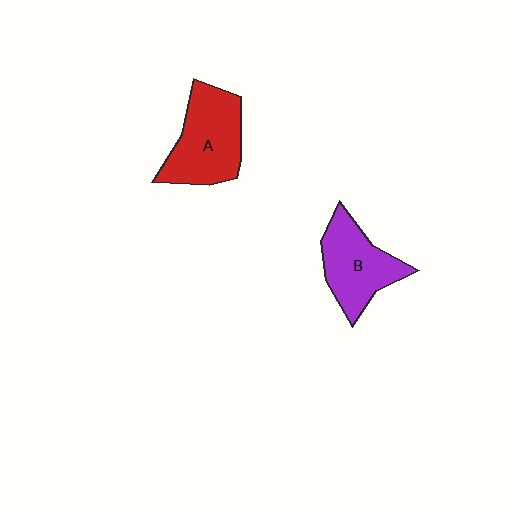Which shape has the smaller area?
Shape B (purple).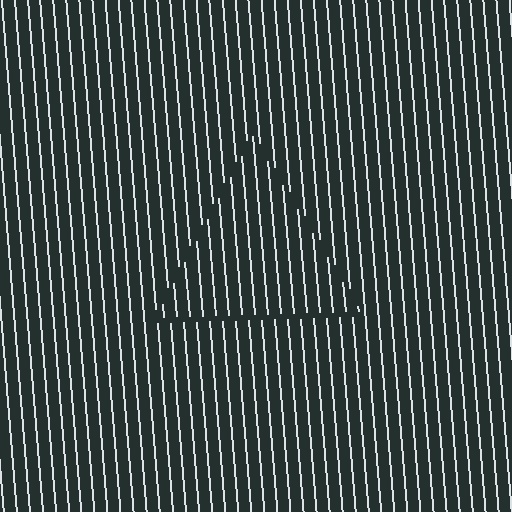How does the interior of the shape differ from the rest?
The interior of the shape contains the same grating, shifted by half a period — the contour is defined by the phase discontinuity where line-ends from the inner and outer gratings abut.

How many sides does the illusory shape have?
3 sides — the line-ends trace a triangle.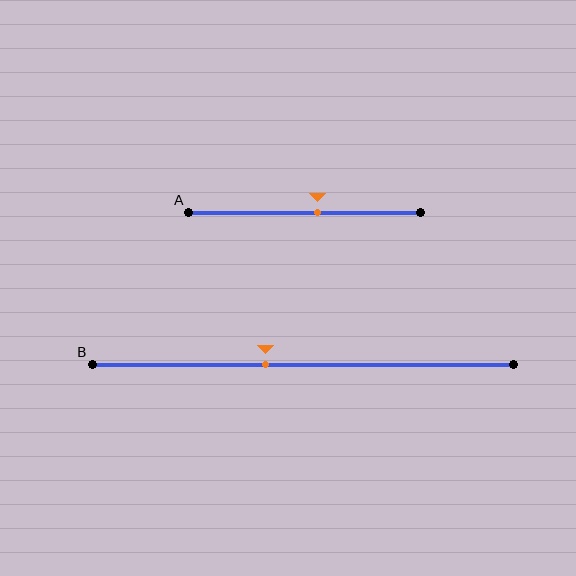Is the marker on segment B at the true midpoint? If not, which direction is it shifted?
No, the marker on segment B is shifted to the left by about 9% of the segment length.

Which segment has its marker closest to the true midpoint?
Segment A has its marker closest to the true midpoint.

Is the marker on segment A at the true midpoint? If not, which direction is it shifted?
No, the marker on segment A is shifted to the right by about 6% of the segment length.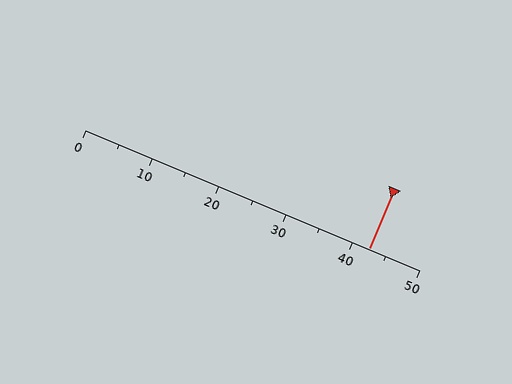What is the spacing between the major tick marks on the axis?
The major ticks are spaced 10 apart.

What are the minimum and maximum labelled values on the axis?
The axis runs from 0 to 50.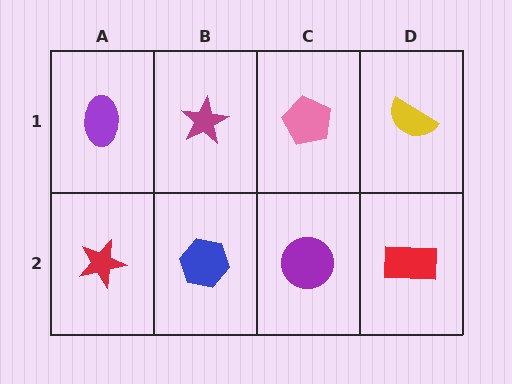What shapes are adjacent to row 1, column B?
A blue hexagon (row 2, column B), a purple ellipse (row 1, column A), a pink pentagon (row 1, column C).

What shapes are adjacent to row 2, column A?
A purple ellipse (row 1, column A), a blue hexagon (row 2, column B).